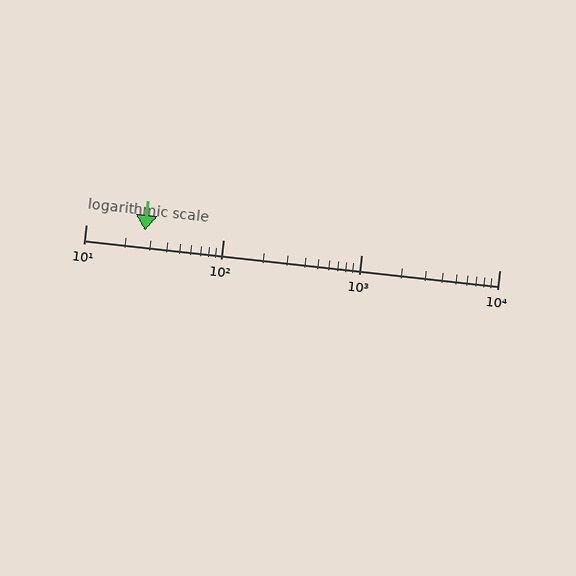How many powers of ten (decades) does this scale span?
The scale spans 3 decades, from 10 to 10000.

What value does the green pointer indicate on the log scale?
The pointer indicates approximately 27.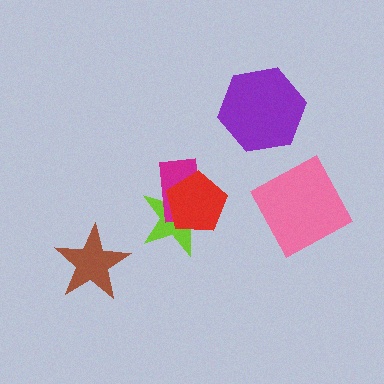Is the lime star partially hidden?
Yes, it is partially covered by another shape.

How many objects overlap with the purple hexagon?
0 objects overlap with the purple hexagon.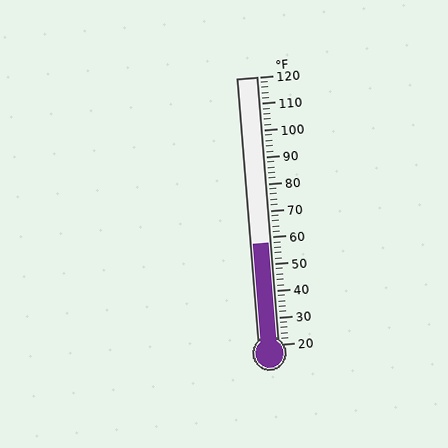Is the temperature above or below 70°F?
The temperature is below 70°F.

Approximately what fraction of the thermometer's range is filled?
The thermometer is filled to approximately 40% of its range.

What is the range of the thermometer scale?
The thermometer scale ranges from 20°F to 120°F.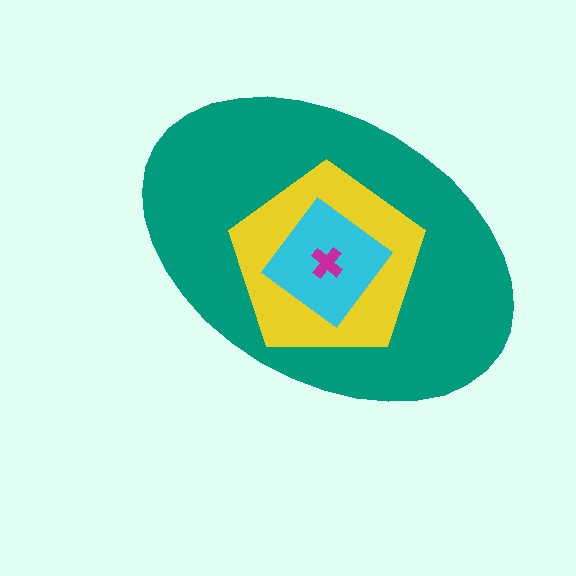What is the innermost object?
The magenta cross.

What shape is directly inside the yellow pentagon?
The cyan diamond.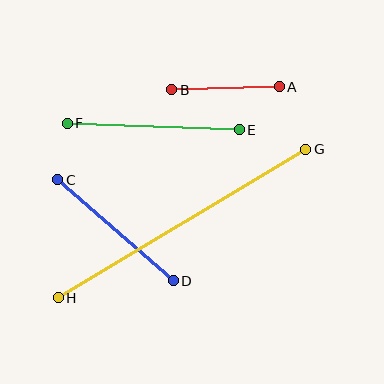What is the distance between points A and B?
The distance is approximately 108 pixels.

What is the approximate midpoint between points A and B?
The midpoint is at approximately (226, 88) pixels.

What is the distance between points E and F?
The distance is approximately 172 pixels.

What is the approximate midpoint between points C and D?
The midpoint is at approximately (115, 230) pixels.